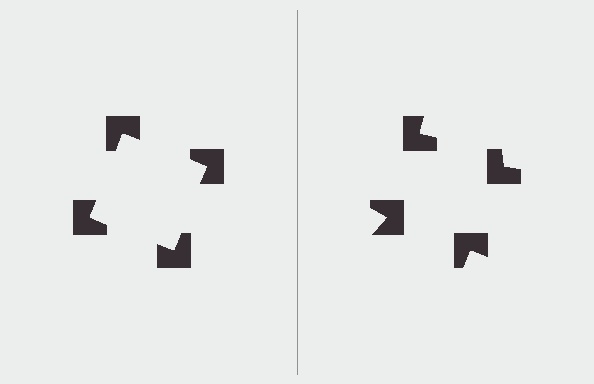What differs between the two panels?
The notched squares are positioned identically on both sides; only the wedge orientations differ. On the left they align to a square; on the right they are misaligned.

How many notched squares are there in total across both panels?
8 — 4 on each side.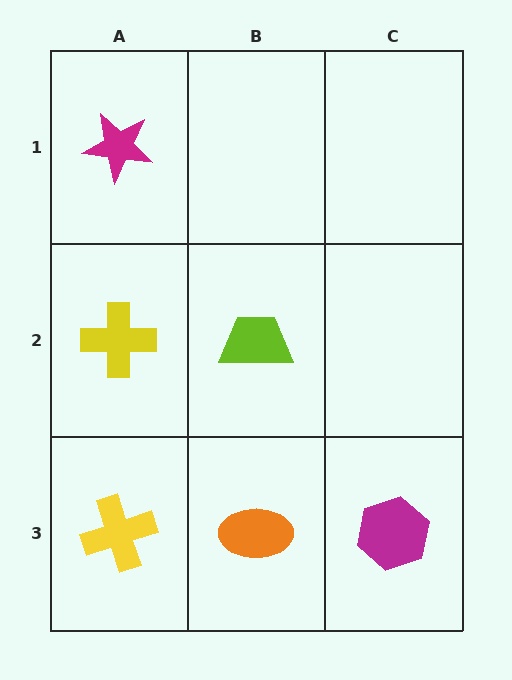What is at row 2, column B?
A lime trapezoid.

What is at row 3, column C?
A magenta hexagon.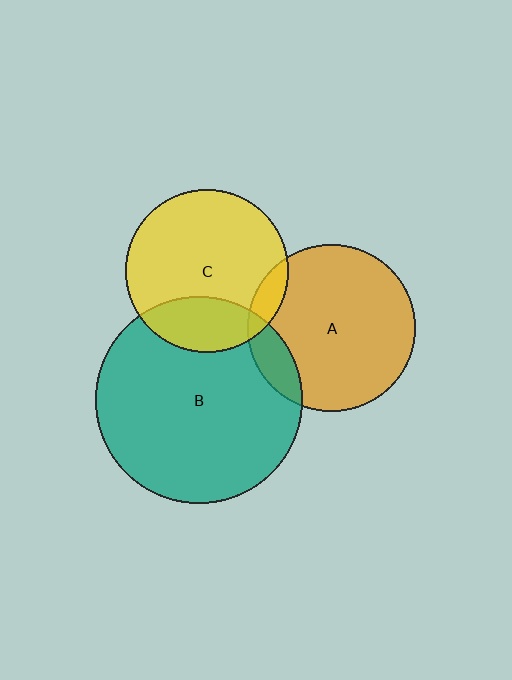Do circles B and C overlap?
Yes.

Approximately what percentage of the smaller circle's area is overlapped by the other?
Approximately 25%.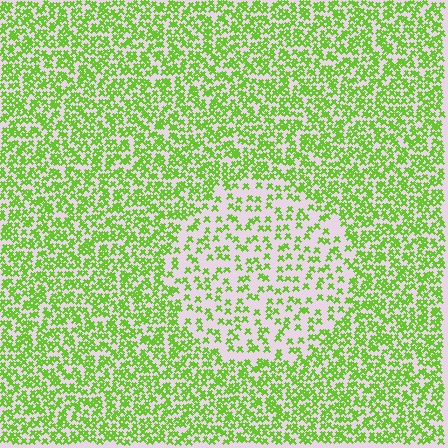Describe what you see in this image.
The image contains small lime elements arranged at two different densities. A circle-shaped region is visible where the elements are less densely packed than the surrounding area.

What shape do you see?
I see a circle.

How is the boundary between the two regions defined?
The boundary is defined by a change in element density (approximately 2.1x ratio). All elements are the same color, size, and shape.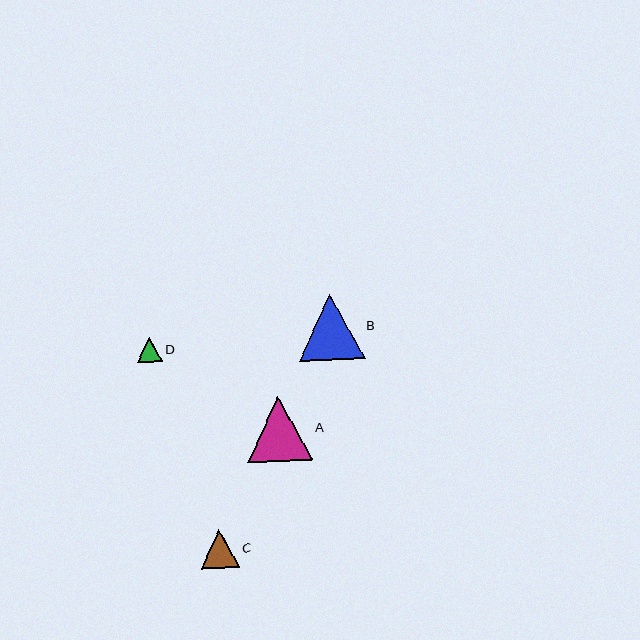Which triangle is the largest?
Triangle B is the largest with a size of approximately 66 pixels.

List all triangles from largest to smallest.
From largest to smallest: B, A, C, D.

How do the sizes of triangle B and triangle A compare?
Triangle B and triangle A are approximately the same size.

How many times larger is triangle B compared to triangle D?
Triangle B is approximately 2.6 times the size of triangle D.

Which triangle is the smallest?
Triangle D is the smallest with a size of approximately 25 pixels.